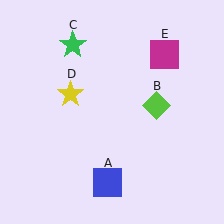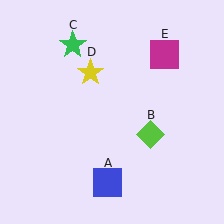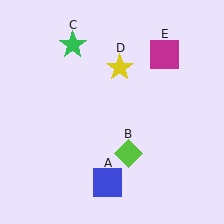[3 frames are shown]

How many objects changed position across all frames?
2 objects changed position: lime diamond (object B), yellow star (object D).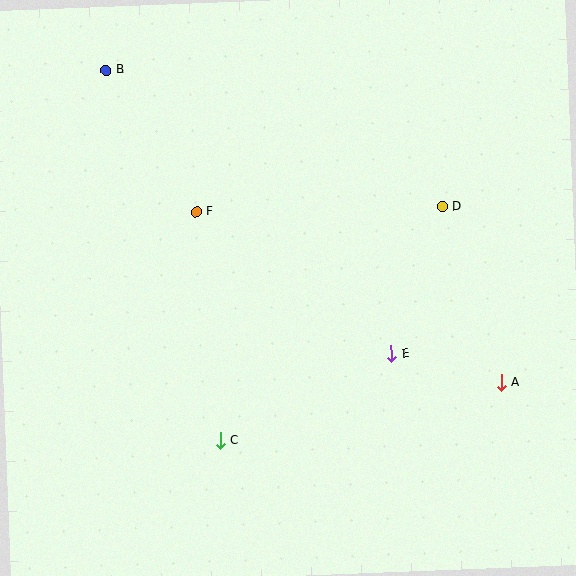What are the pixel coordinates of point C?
Point C is at (220, 440).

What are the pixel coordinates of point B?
Point B is at (106, 70).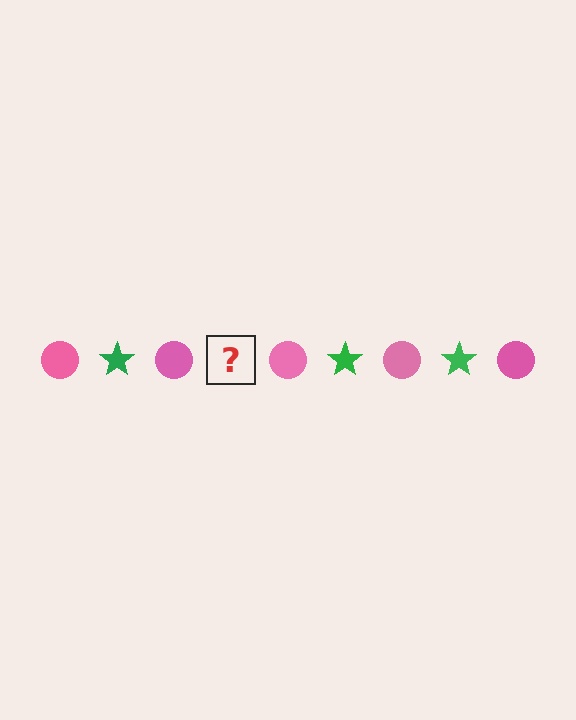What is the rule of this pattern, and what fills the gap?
The rule is that the pattern alternates between pink circle and green star. The gap should be filled with a green star.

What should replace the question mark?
The question mark should be replaced with a green star.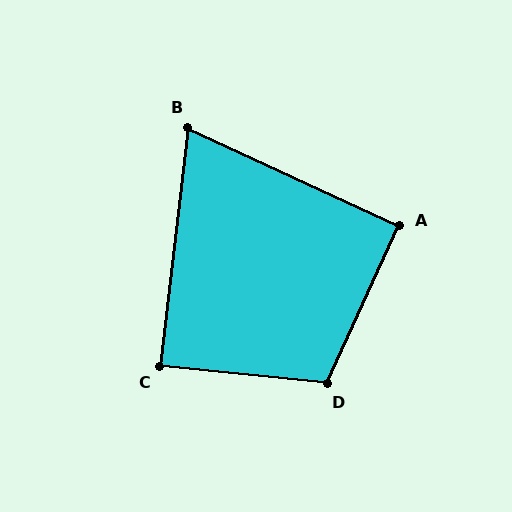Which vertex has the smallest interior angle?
B, at approximately 72 degrees.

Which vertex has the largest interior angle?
D, at approximately 108 degrees.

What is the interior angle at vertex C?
Approximately 90 degrees (approximately right).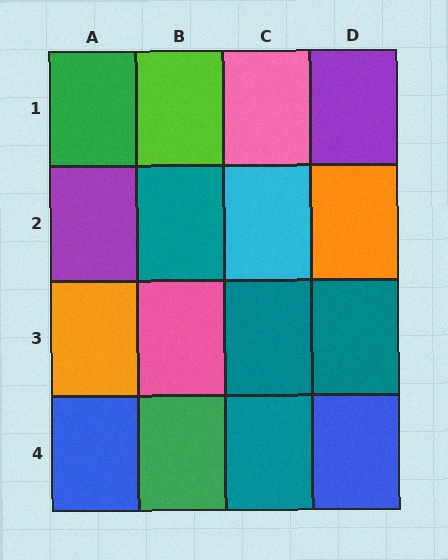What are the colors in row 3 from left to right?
Orange, pink, teal, teal.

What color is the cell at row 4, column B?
Green.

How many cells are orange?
2 cells are orange.